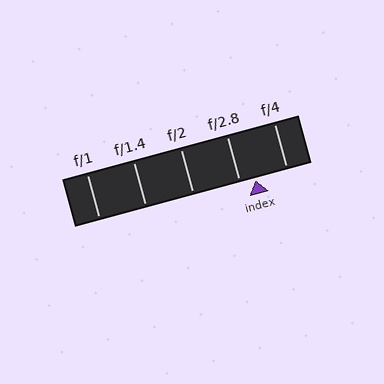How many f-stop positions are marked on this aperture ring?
There are 5 f-stop positions marked.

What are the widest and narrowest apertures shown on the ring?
The widest aperture shown is f/1 and the narrowest is f/4.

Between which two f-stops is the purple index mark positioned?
The index mark is between f/2.8 and f/4.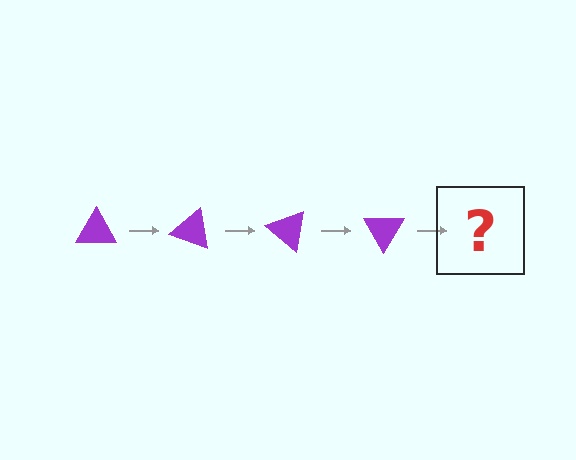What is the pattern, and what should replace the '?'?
The pattern is that the triangle rotates 20 degrees each step. The '?' should be a purple triangle rotated 80 degrees.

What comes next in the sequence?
The next element should be a purple triangle rotated 80 degrees.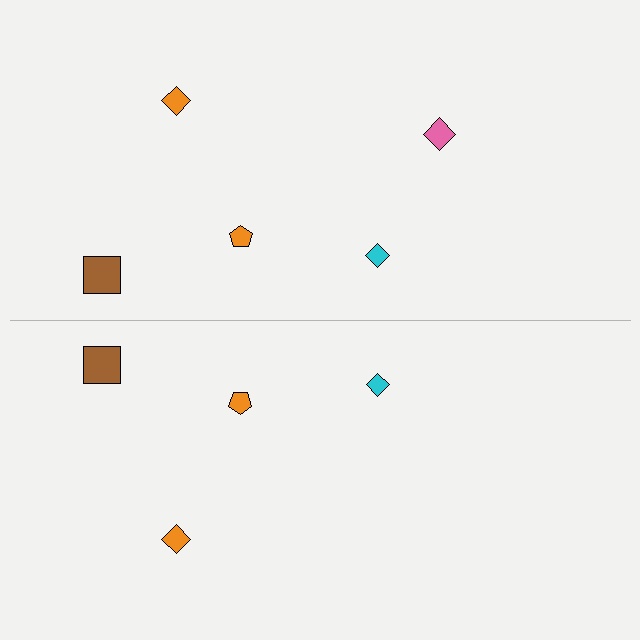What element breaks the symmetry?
A pink diamond is missing from the bottom side.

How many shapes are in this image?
There are 9 shapes in this image.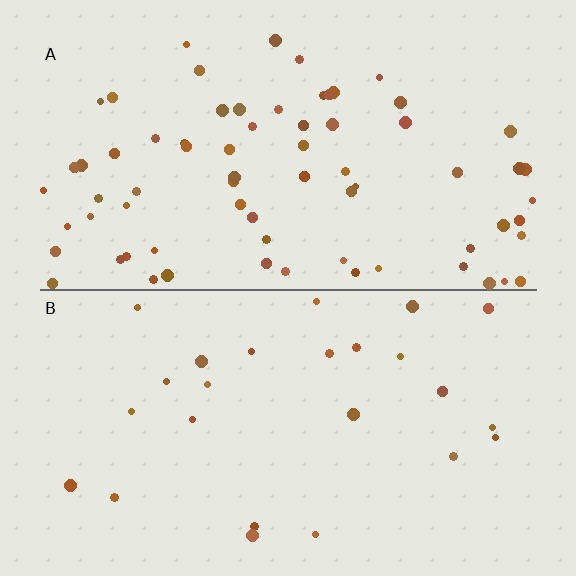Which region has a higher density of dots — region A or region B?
A (the top).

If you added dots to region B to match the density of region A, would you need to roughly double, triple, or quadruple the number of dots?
Approximately triple.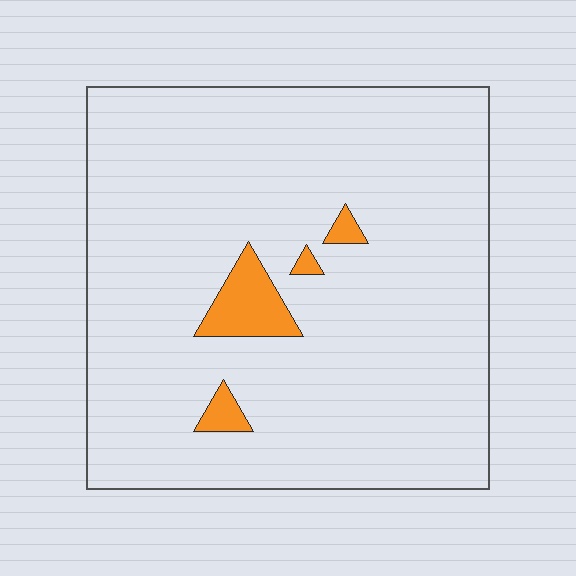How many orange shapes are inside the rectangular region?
4.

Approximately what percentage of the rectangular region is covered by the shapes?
Approximately 5%.